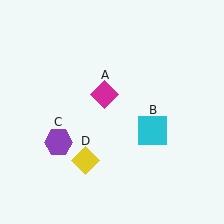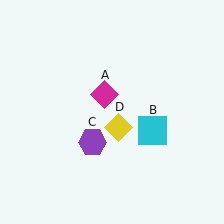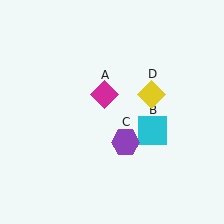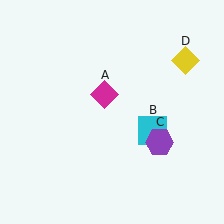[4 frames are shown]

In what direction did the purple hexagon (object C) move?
The purple hexagon (object C) moved right.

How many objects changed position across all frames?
2 objects changed position: purple hexagon (object C), yellow diamond (object D).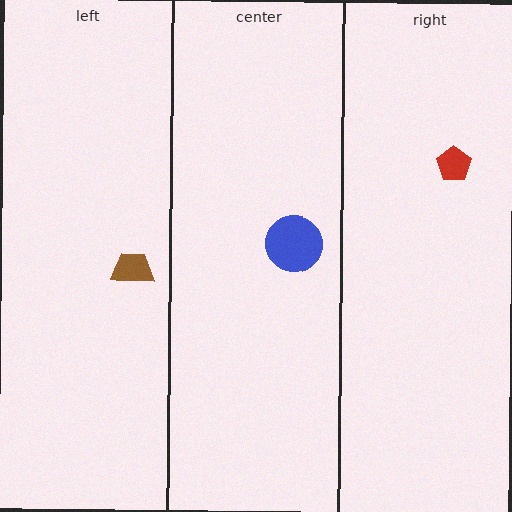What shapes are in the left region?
The brown trapezoid.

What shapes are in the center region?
The blue circle.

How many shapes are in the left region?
1.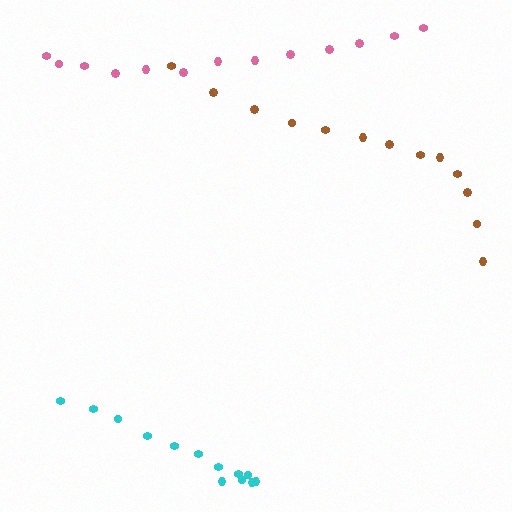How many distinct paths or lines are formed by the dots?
There are 3 distinct paths.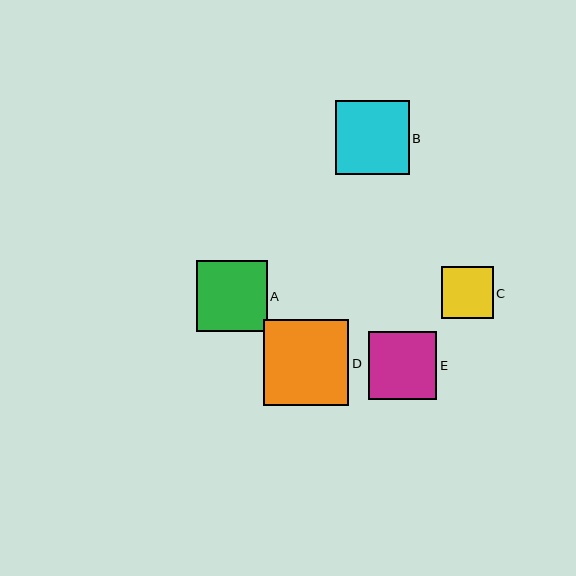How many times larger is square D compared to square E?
Square D is approximately 1.2 times the size of square E.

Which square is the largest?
Square D is the largest with a size of approximately 85 pixels.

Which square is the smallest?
Square C is the smallest with a size of approximately 52 pixels.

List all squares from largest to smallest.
From largest to smallest: D, B, A, E, C.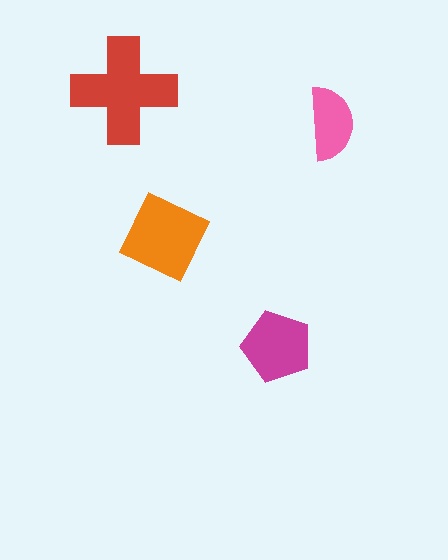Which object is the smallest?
The pink semicircle.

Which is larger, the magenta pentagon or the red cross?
The red cross.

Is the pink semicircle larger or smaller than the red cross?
Smaller.